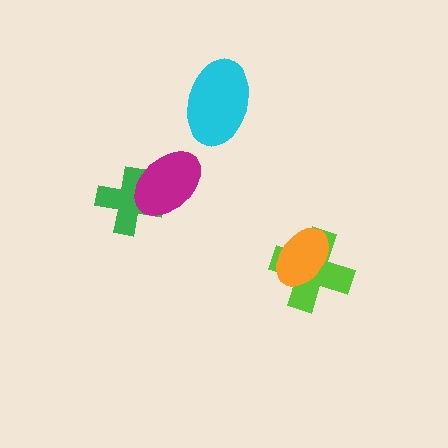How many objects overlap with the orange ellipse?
1 object overlaps with the orange ellipse.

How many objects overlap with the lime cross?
1 object overlaps with the lime cross.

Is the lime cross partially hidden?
Yes, it is partially covered by another shape.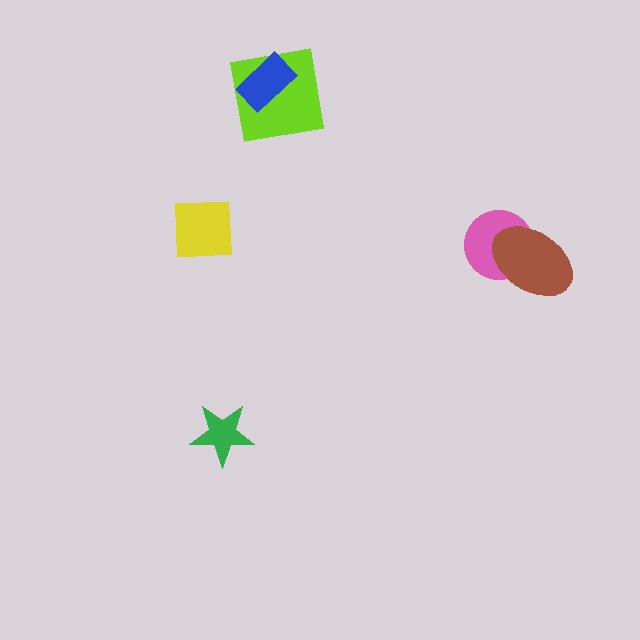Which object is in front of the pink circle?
The brown ellipse is in front of the pink circle.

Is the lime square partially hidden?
Yes, it is partially covered by another shape.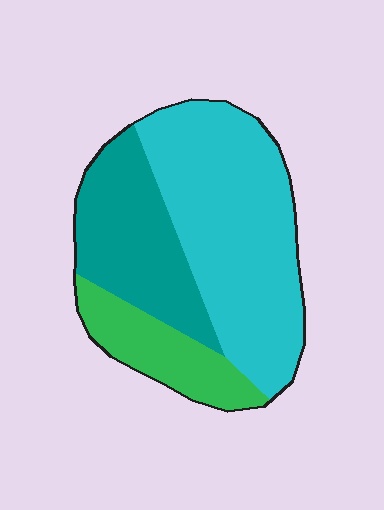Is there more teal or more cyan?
Cyan.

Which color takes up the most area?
Cyan, at roughly 55%.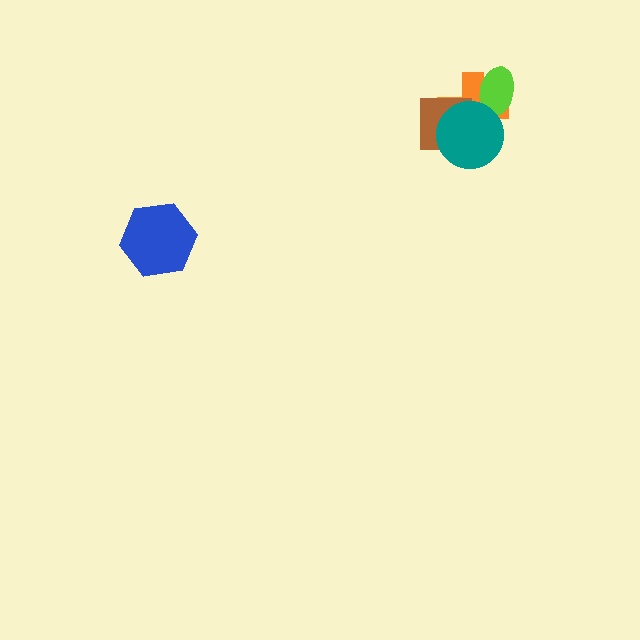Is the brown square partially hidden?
Yes, it is partially covered by another shape.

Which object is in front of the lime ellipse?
The teal circle is in front of the lime ellipse.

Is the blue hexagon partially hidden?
No, no other shape covers it.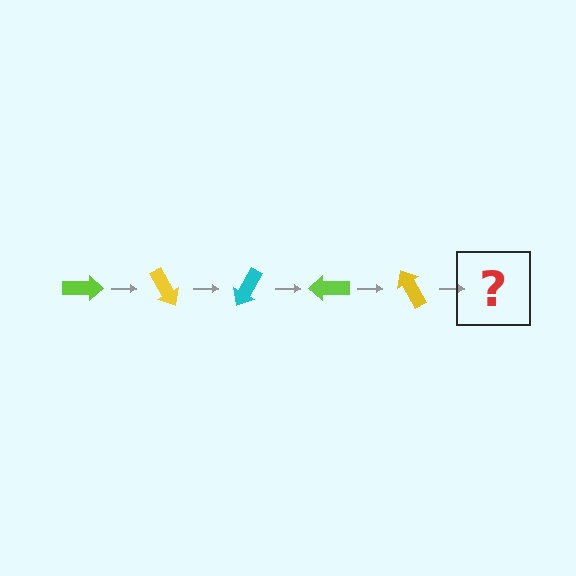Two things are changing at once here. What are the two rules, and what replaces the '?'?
The two rules are that it rotates 60 degrees each step and the color cycles through lime, yellow, and cyan. The '?' should be a cyan arrow, rotated 300 degrees from the start.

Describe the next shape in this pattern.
It should be a cyan arrow, rotated 300 degrees from the start.